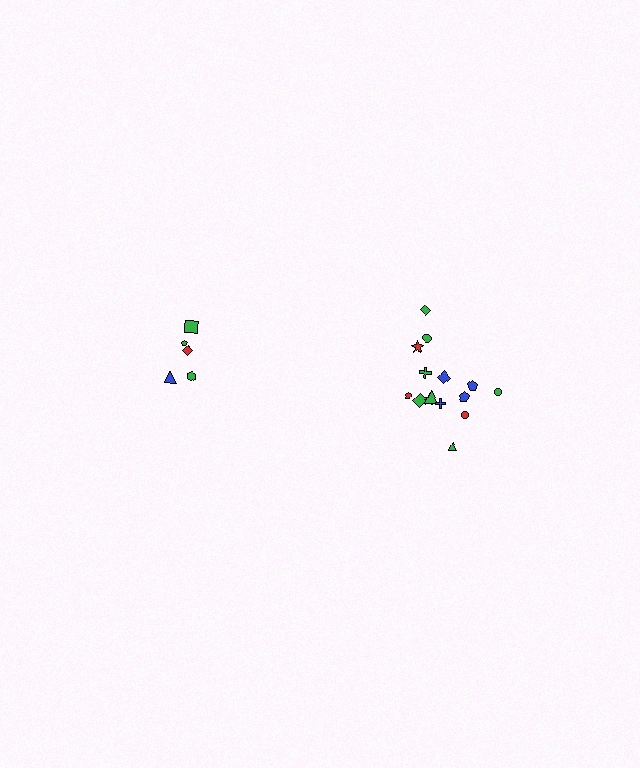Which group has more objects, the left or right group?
The right group.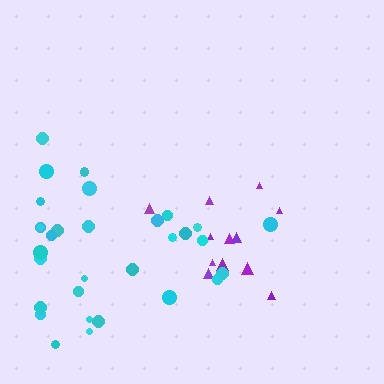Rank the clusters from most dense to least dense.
purple, cyan.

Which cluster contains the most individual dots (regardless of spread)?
Cyan (33).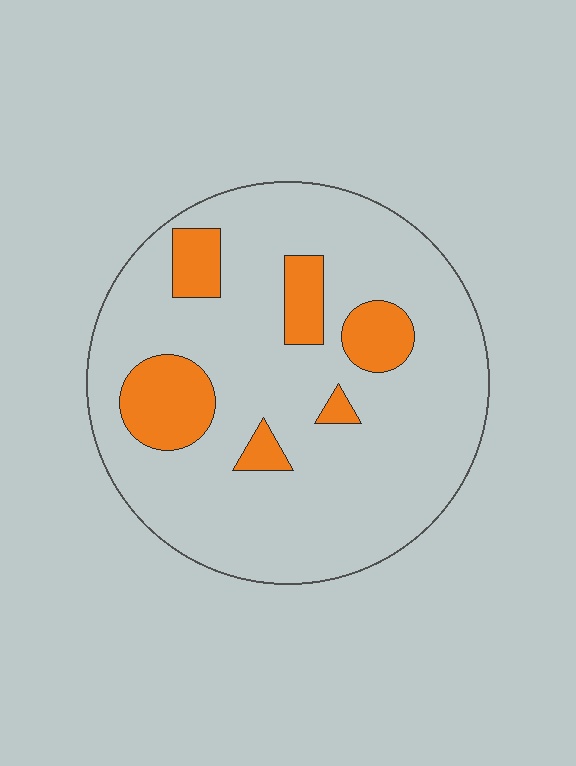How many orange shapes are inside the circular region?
6.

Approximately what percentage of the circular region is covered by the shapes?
Approximately 15%.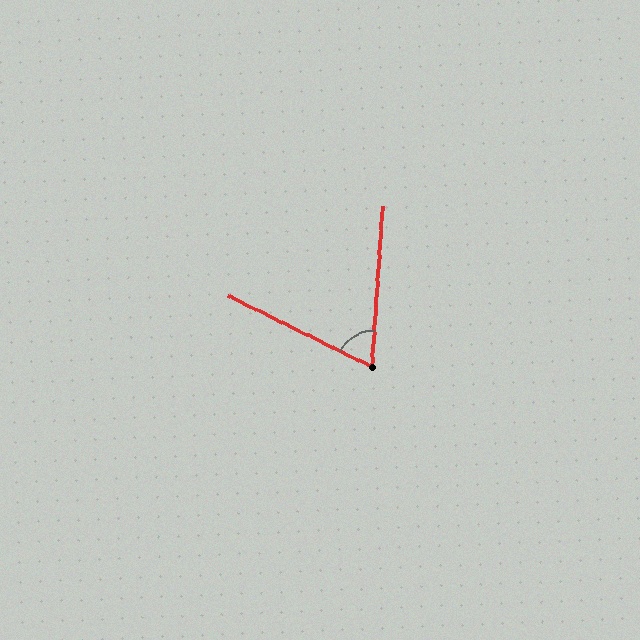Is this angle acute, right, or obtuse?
It is acute.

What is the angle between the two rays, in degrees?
Approximately 67 degrees.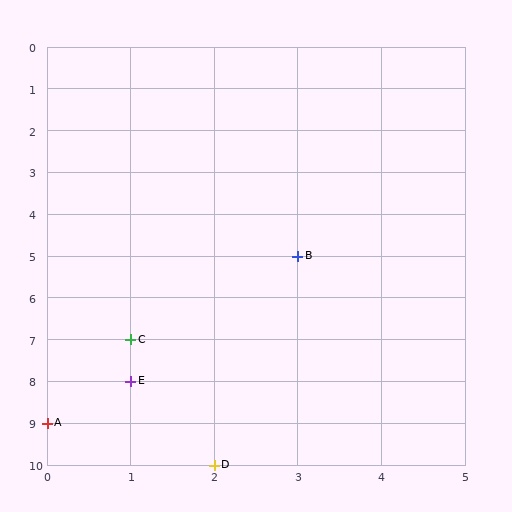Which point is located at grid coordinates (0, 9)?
Point A is at (0, 9).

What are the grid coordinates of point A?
Point A is at grid coordinates (0, 9).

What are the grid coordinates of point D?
Point D is at grid coordinates (2, 10).